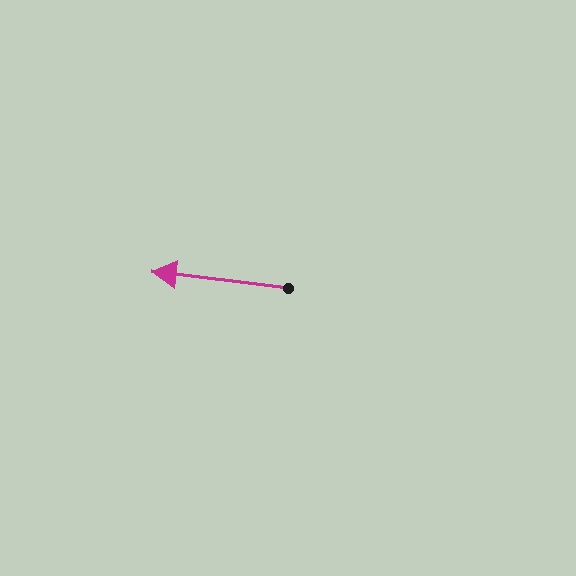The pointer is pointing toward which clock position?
Roughly 9 o'clock.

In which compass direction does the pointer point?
West.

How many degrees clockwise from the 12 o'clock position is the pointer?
Approximately 277 degrees.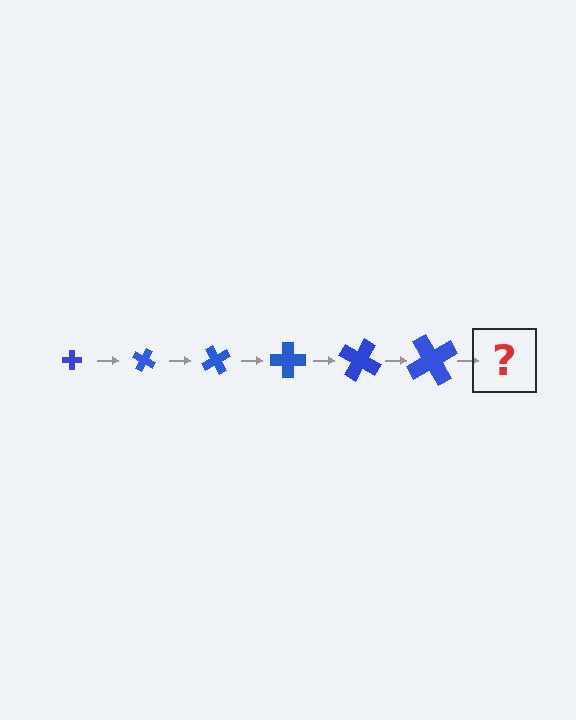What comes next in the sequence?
The next element should be a cross, larger than the previous one and rotated 180 degrees from the start.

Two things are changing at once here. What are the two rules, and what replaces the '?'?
The two rules are that the cross grows larger each step and it rotates 30 degrees each step. The '?' should be a cross, larger than the previous one and rotated 180 degrees from the start.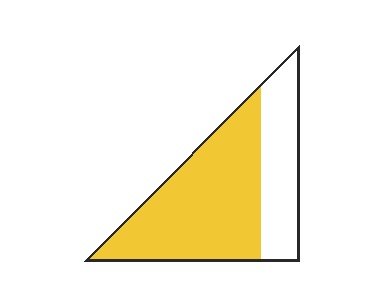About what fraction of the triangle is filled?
About two thirds (2/3).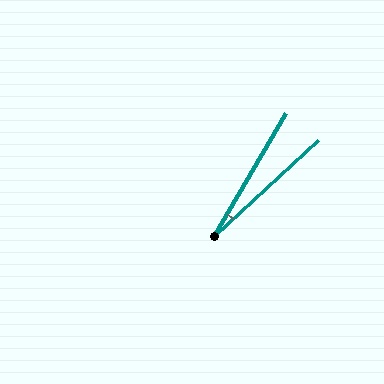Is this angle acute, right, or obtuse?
It is acute.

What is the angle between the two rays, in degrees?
Approximately 17 degrees.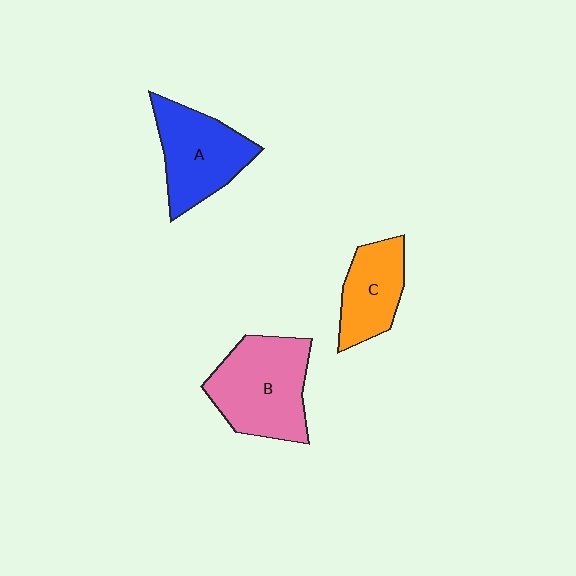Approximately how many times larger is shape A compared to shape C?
Approximately 1.3 times.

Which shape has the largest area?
Shape B (pink).